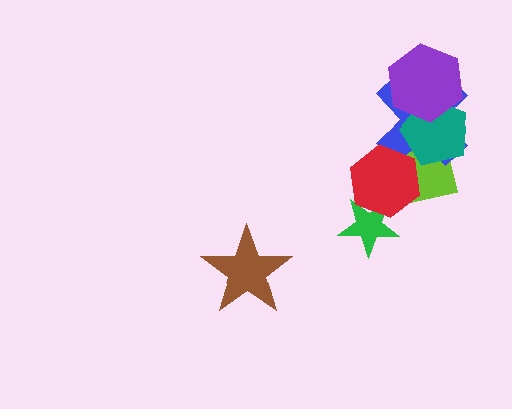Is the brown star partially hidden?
No, no other shape covers it.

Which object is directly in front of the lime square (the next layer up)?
The blue cross is directly in front of the lime square.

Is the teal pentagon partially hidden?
Yes, it is partially covered by another shape.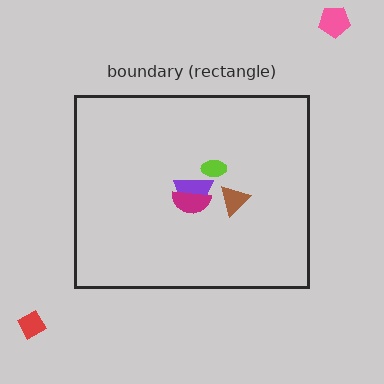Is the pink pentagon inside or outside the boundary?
Outside.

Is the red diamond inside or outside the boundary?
Outside.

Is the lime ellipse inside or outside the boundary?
Inside.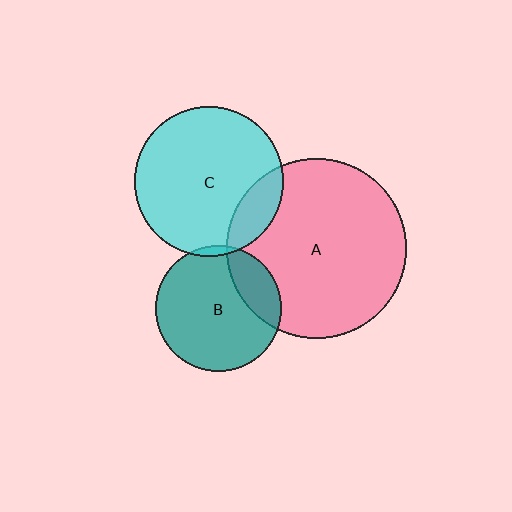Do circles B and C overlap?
Yes.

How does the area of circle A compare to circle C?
Approximately 1.5 times.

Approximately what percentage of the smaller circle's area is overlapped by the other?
Approximately 5%.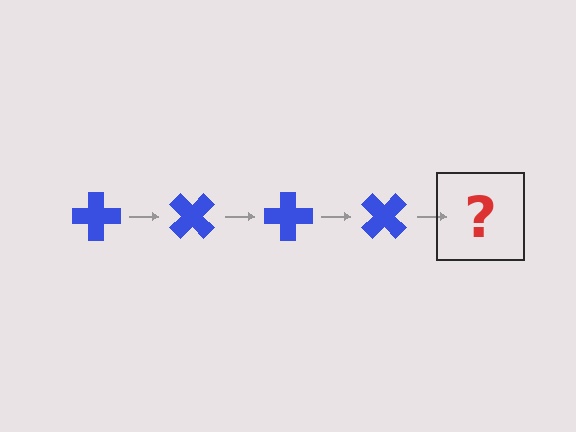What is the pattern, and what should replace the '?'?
The pattern is that the cross rotates 45 degrees each step. The '?' should be a blue cross rotated 180 degrees.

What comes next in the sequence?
The next element should be a blue cross rotated 180 degrees.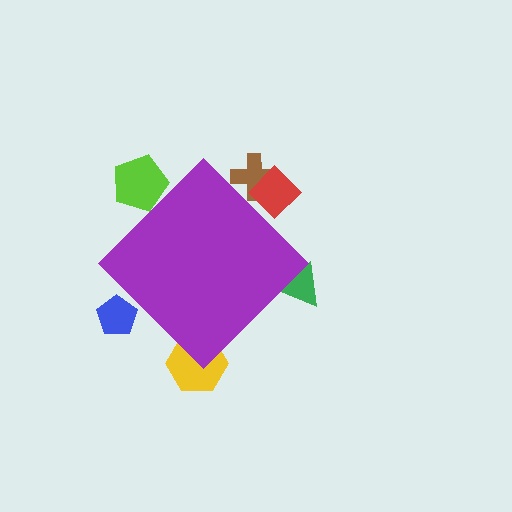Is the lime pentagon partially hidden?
Yes, the lime pentagon is partially hidden behind the purple diamond.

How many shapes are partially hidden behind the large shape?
6 shapes are partially hidden.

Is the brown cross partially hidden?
Yes, the brown cross is partially hidden behind the purple diamond.